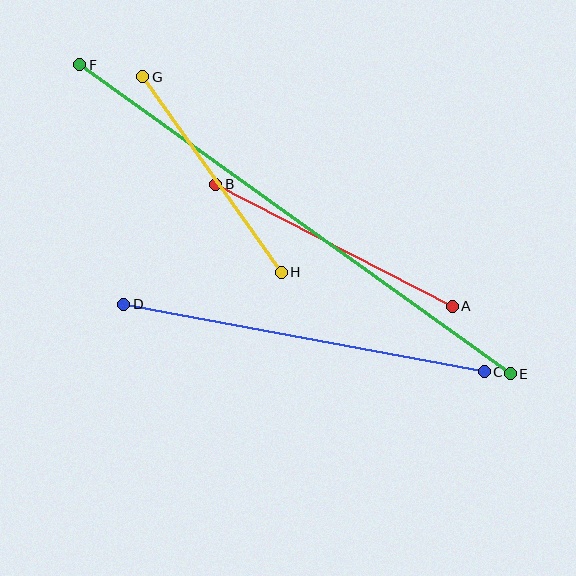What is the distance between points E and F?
The distance is approximately 530 pixels.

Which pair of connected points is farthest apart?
Points E and F are farthest apart.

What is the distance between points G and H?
The distance is approximately 240 pixels.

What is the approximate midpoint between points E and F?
The midpoint is at approximately (295, 219) pixels.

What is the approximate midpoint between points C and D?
The midpoint is at approximately (304, 338) pixels.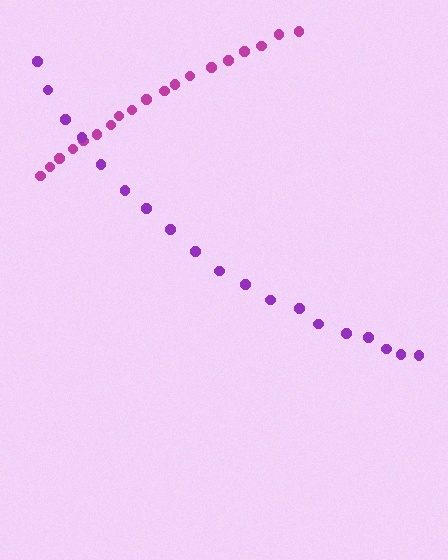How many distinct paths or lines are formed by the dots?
There are 2 distinct paths.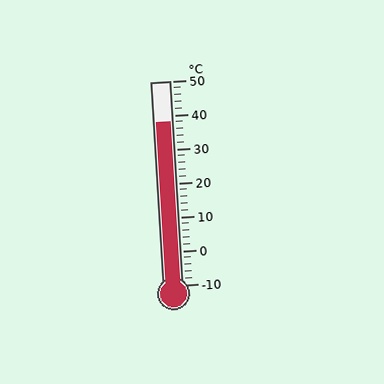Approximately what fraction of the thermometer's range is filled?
The thermometer is filled to approximately 80% of its range.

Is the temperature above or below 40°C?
The temperature is below 40°C.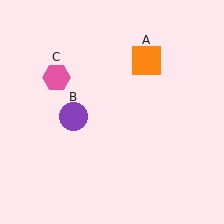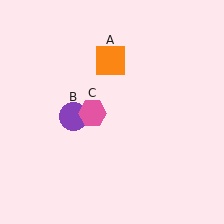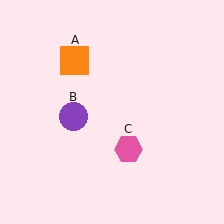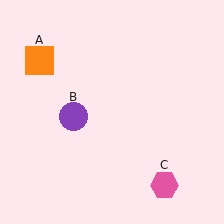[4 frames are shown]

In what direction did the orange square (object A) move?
The orange square (object A) moved left.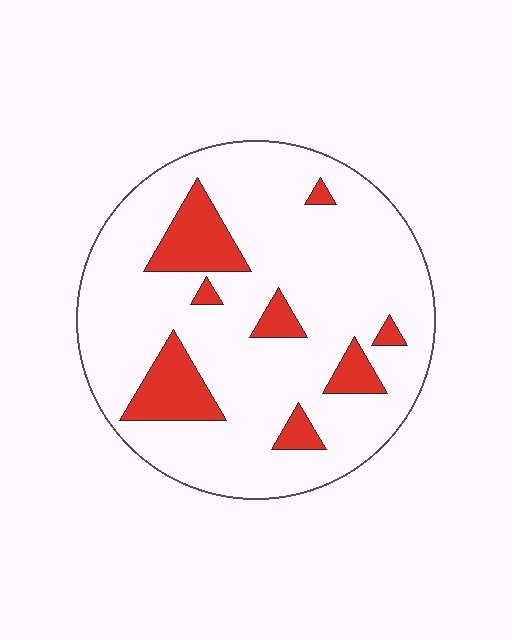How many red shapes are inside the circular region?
8.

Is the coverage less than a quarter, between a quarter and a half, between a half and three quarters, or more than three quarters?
Less than a quarter.